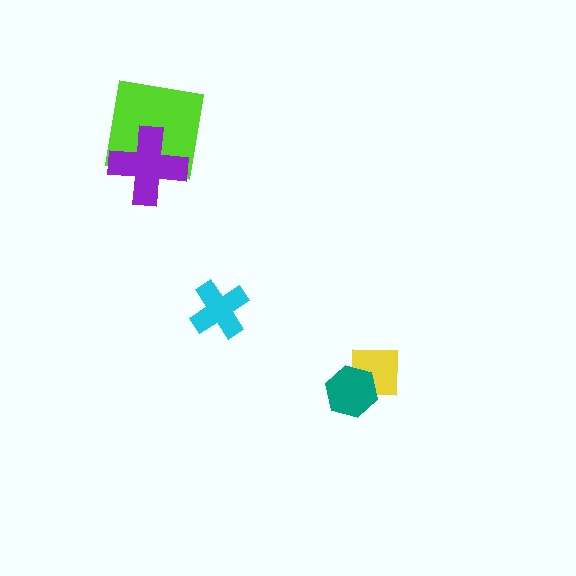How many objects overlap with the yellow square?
1 object overlaps with the yellow square.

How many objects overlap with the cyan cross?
0 objects overlap with the cyan cross.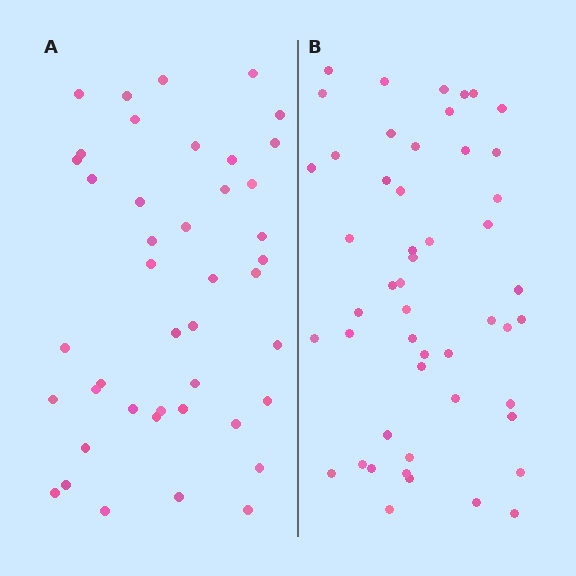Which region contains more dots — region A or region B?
Region B (the right region) has more dots.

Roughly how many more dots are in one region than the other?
Region B has roughly 8 or so more dots than region A.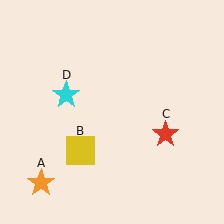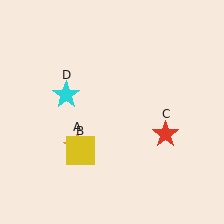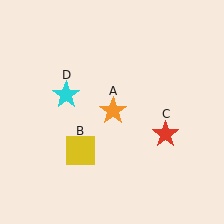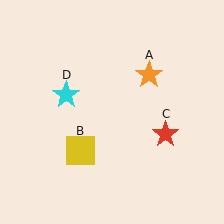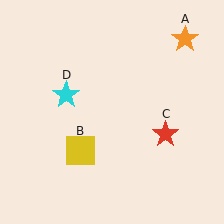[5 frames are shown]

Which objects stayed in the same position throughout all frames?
Yellow square (object B) and red star (object C) and cyan star (object D) remained stationary.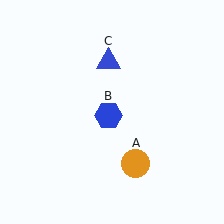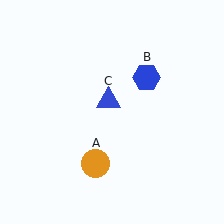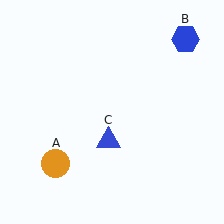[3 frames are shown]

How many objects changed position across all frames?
3 objects changed position: orange circle (object A), blue hexagon (object B), blue triangle (object C).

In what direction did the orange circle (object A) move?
The orange circle (object A) moved left.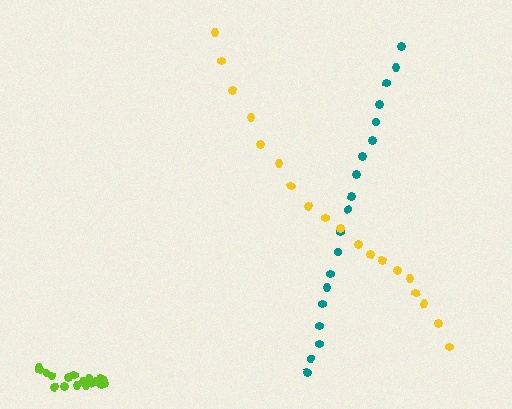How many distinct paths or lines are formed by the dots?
There are 3 distinct paths.